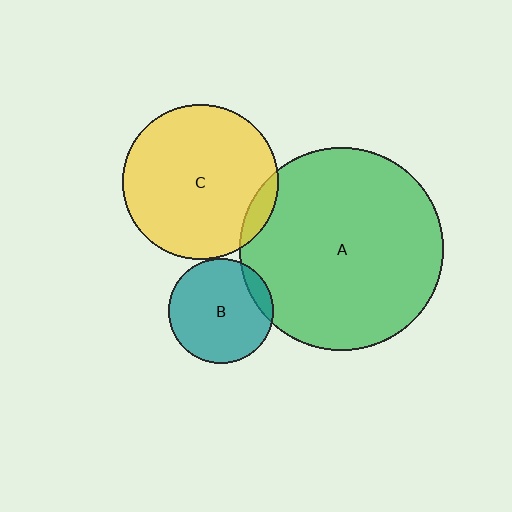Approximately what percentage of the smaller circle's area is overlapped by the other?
Approximately 10%.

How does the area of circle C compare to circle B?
Approximately 2.2 times.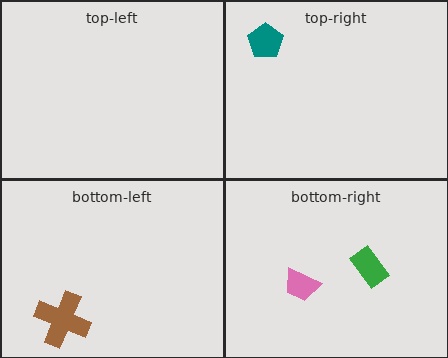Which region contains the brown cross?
The bottom-left region.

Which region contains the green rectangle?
The bottom-right region.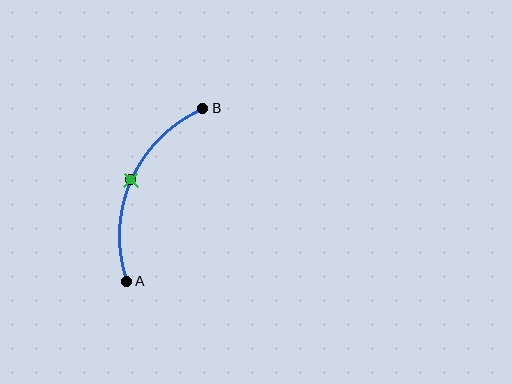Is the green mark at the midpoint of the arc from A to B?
Yes. The green mark lies on the arc at equal arc-length from both A and B — it is the arc midpoint.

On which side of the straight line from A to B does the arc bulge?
The arc bulges to the left of the straight line connecting A and B.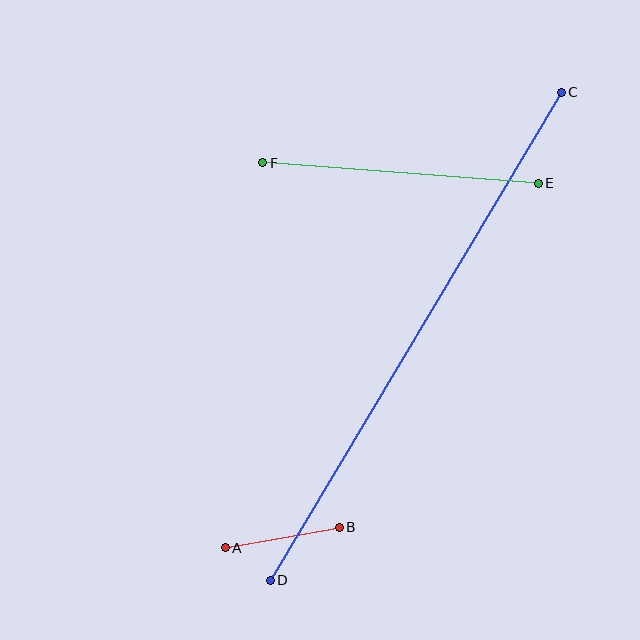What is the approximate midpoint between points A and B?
The midpoint is at approximately (282, 538) pixels.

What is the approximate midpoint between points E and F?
The midpoint is at approximately (400, 173) pixels.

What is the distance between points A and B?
The distance is approximately 116 pixels.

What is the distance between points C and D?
The distance is approximately 568 pixels.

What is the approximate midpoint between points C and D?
The midpoint is at approximately (416, 336) pixels.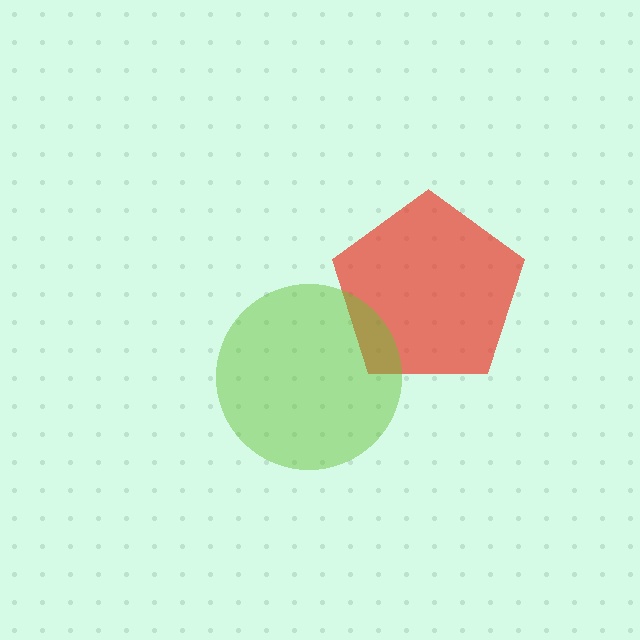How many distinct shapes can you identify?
There are 2 distinct shapes: a red pentagon, a lime circle.